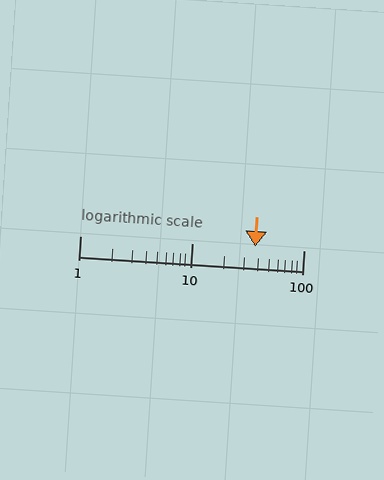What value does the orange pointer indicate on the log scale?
The pointer indicates approximately 37.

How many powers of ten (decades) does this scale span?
The scale spans 2 decades, from 1 to 100.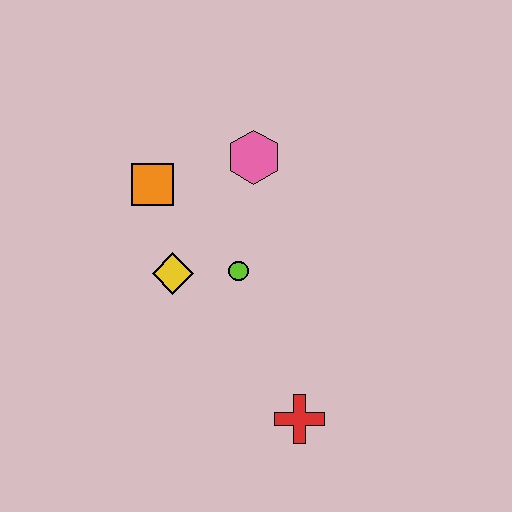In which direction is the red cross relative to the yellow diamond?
The red cross is below the yellow diamond.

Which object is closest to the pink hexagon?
The orange square is closest to the pink hexagon.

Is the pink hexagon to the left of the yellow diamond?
No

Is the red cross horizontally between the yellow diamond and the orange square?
No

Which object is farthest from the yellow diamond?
The red cross is farthest from the yellow diamond.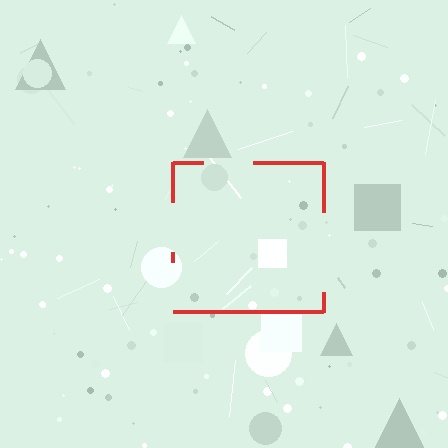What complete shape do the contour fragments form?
The contour fragments form a square.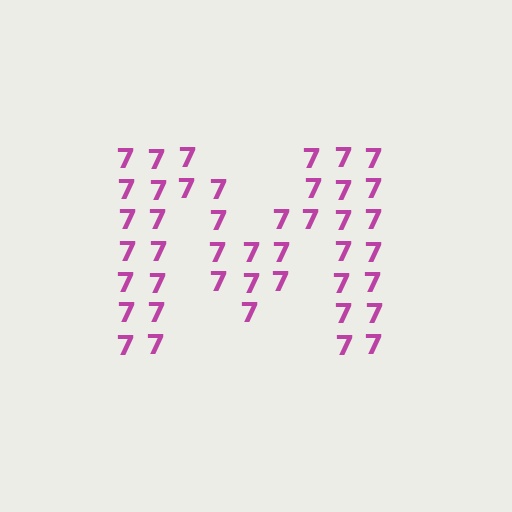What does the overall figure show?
The overall figure shows the letter M.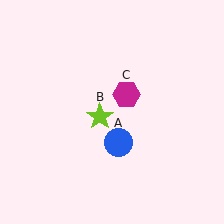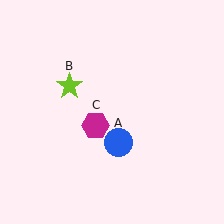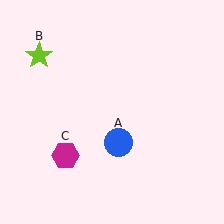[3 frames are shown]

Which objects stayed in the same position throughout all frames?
Blue circle (object A) remained stationary.